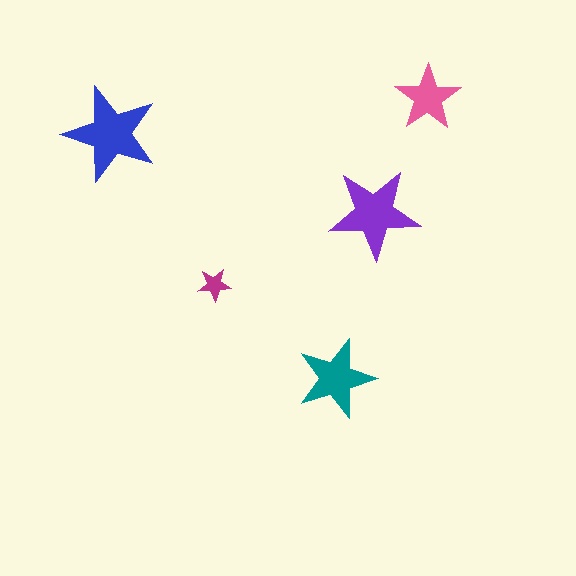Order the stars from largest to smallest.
the blue one, the purple one, the teal one, the pink one, the magenta one.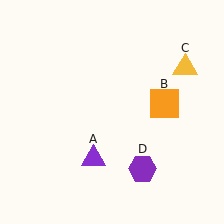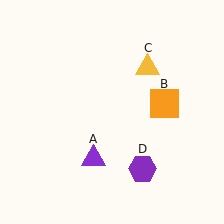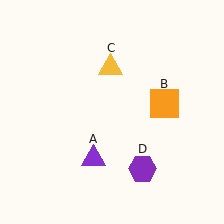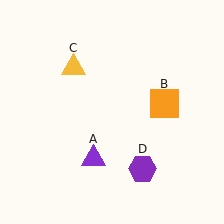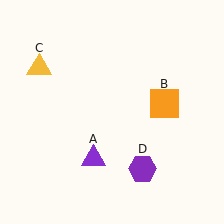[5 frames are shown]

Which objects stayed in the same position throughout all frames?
Purple triangle (object A) and orange square (object B) and purple hexagon (object D) remained stationary.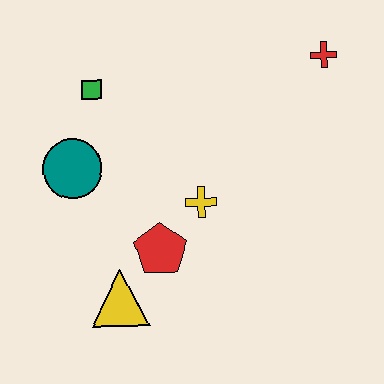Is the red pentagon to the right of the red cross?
No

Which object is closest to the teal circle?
The green square is closest to the teal circle.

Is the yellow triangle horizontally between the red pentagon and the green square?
Yes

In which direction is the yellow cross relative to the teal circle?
The yellow cross is to the right of the teal circle.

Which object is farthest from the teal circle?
The red cross is farthest from the teal circle.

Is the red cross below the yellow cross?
No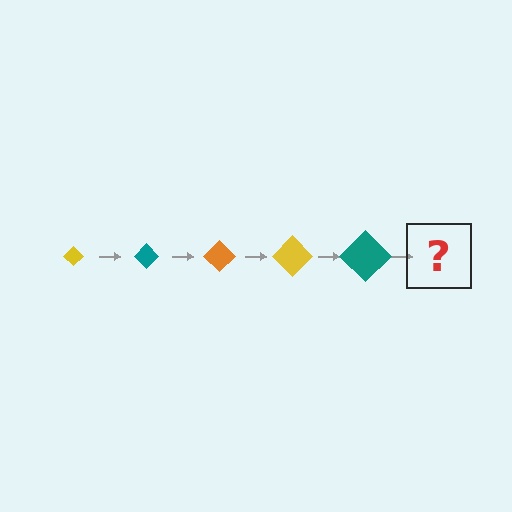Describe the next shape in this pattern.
It should be an orange diamond, larger than the previous one.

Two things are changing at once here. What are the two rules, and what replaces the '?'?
The two rules are that the diamond grows larger each step and the color cycles through yellow, teal, and orange. The '?' should be an orange diamond, larger than the previous one.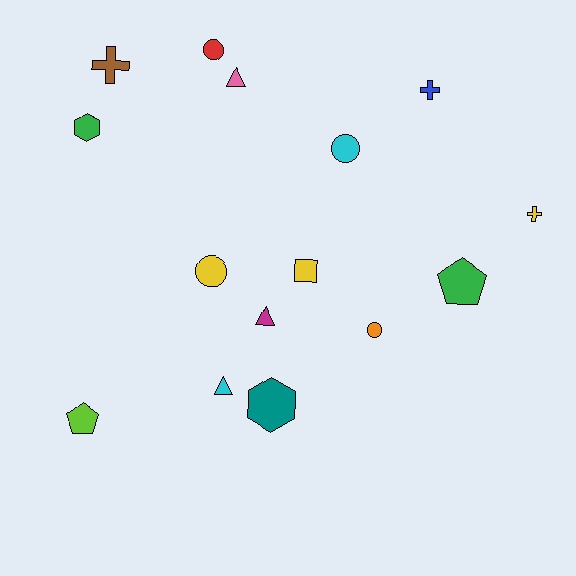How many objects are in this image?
There are 15 objects.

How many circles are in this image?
There are 4 circles.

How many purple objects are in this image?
There are no purple objects.